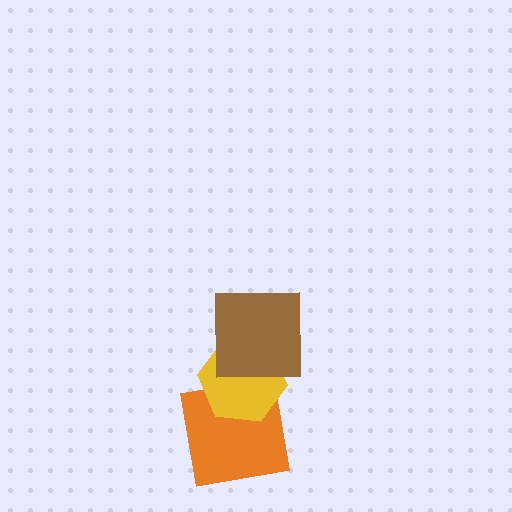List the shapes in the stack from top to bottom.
From top to bottom: the brown square, the yellow hexagon, the orange square.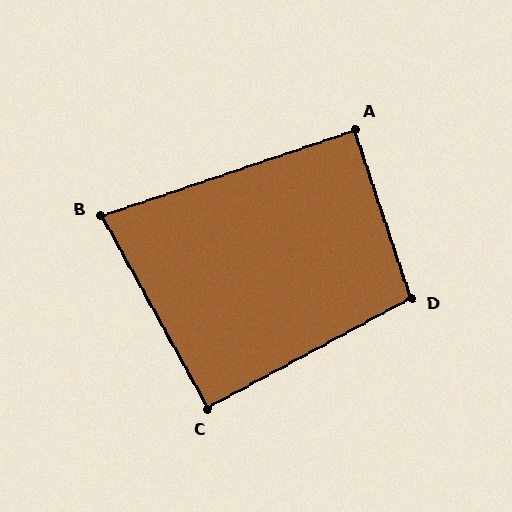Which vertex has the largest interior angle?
D, at approximately 100 degrees.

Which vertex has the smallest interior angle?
B, at approximately 80 degrees.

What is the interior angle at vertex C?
Approximately 90 degrees (approximately right).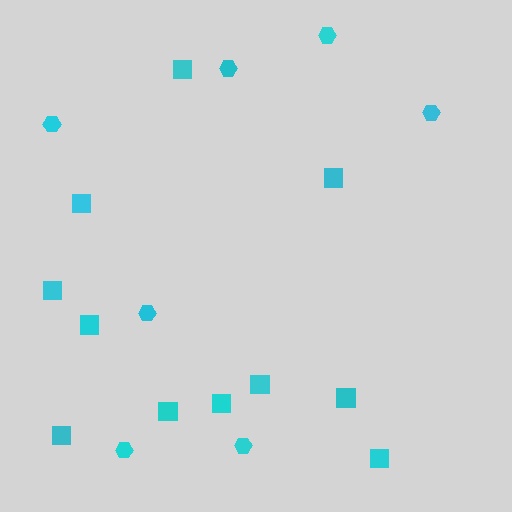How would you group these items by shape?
There are 2 groups: one group of hexagons (7) and one group of squares (11).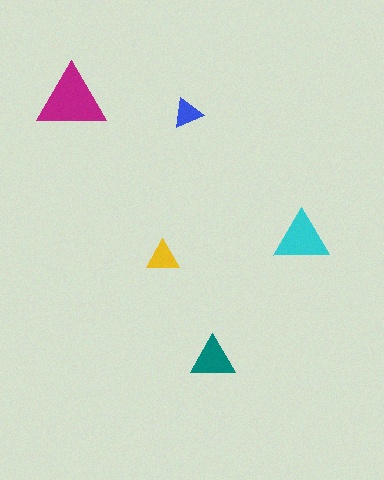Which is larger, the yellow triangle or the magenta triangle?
The magenta one.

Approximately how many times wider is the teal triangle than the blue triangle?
About 1.5 times wider.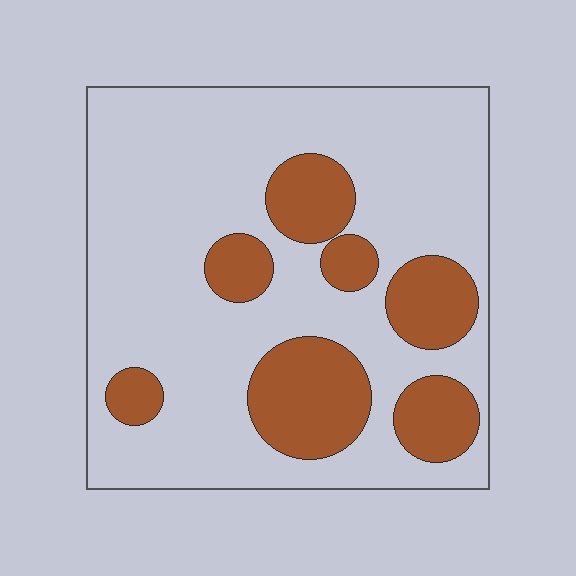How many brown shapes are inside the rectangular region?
7.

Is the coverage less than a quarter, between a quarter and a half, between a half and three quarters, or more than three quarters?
Between a quarter and a half.